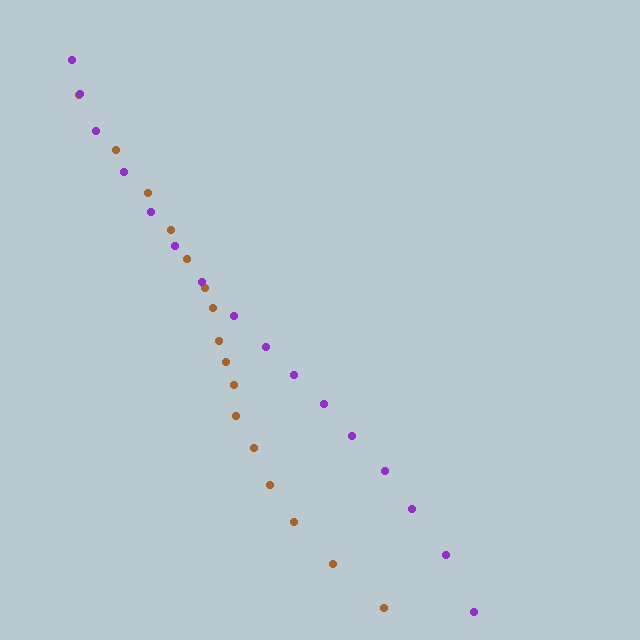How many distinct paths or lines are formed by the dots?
There are 2 distinct paths.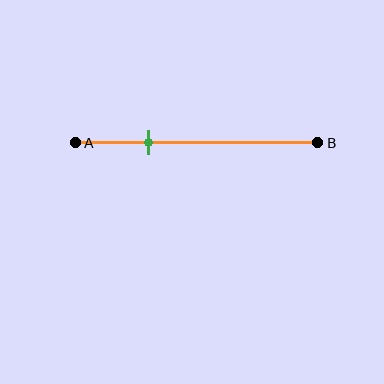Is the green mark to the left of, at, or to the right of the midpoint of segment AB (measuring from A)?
The green mark is to the left of the midpoint of segment AB.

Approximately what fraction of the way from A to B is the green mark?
The green mark is approximately 30% of the way from A to B.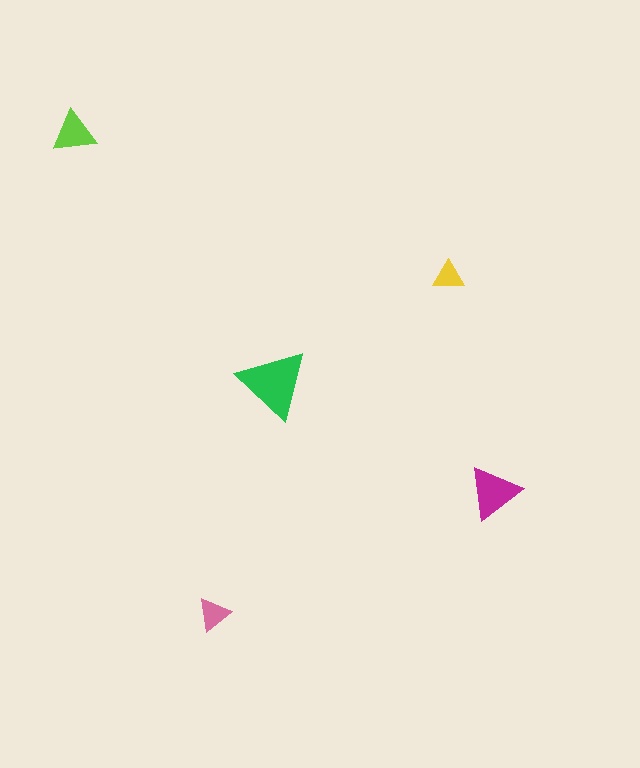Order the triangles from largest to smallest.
the green one, the magenta one, the lime one, the pink one, the yellow one.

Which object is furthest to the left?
The lime triangle is leftmost.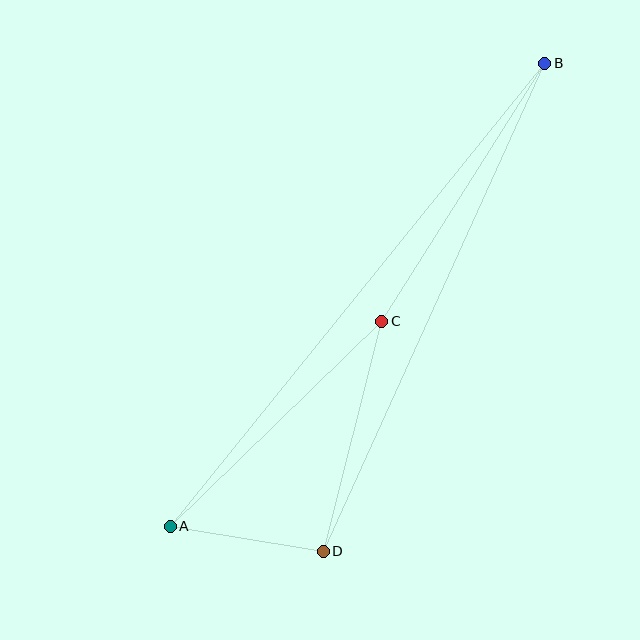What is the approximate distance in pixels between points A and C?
The distance between A and C is approximately 295 pixels.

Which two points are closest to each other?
Points A and D are closest to each other.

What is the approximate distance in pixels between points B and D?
The distance between B and D is approximately 536 pixels.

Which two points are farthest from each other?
Points A and B are farthest from each other.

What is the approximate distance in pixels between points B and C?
The distance between B and C is approximately 305 pixels.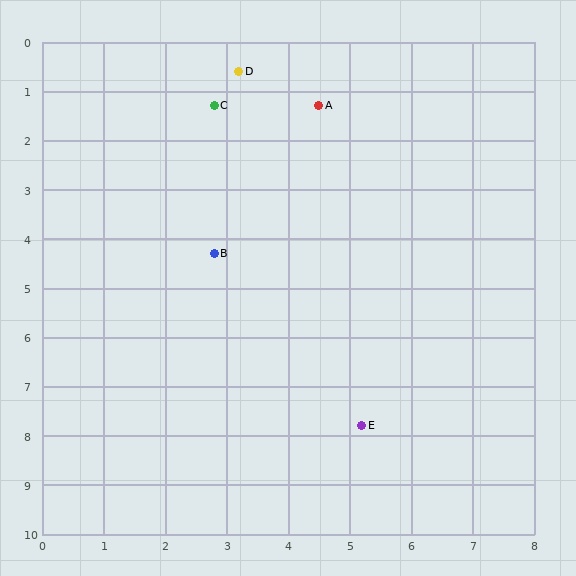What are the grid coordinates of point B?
Point B is at approximately (2.8, 4.3).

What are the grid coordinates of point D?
Point D is at approximately (3.2, 0.6).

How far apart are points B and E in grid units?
Points B and E are about 4.2 grid units apart.